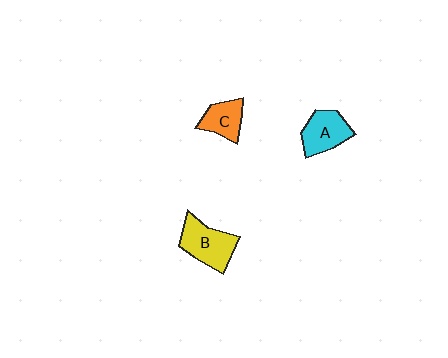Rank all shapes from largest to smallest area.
From largest to smallest: B (yellow), A (cyan), C (orange).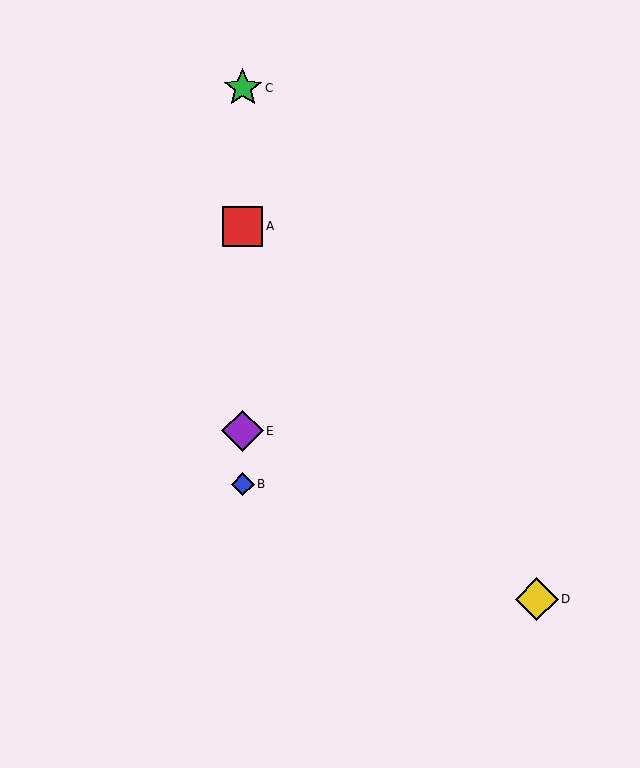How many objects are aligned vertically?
4 objects (A, B, C, E) are aligned vertically.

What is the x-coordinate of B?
Object B is at x≈243.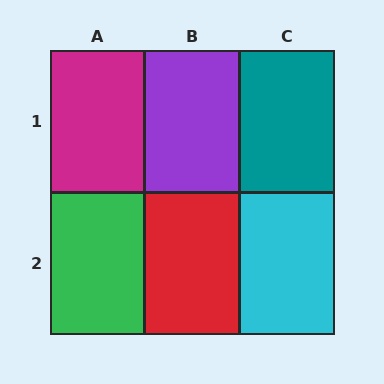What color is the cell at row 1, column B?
Purple.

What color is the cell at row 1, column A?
Magenta.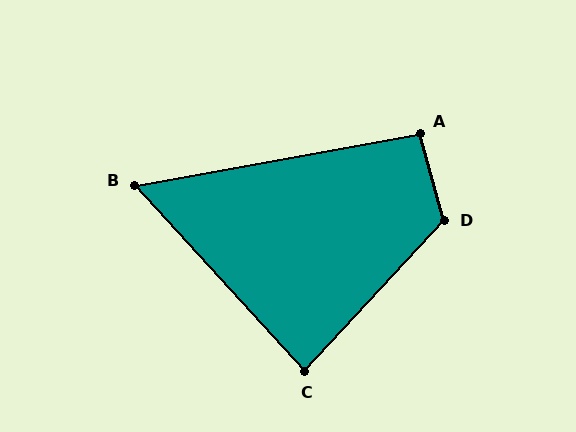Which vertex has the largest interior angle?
D, at approximately 122 degrees.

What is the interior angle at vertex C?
Approximately 85 degrees (approximately right).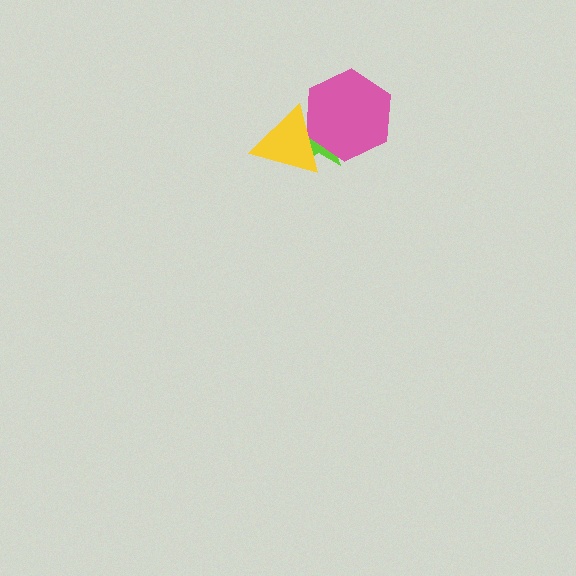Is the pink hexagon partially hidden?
Yes, it is partially covered by another shape.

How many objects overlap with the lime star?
2 objects overlap with the lime star.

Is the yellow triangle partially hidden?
No, no other shape covers it.